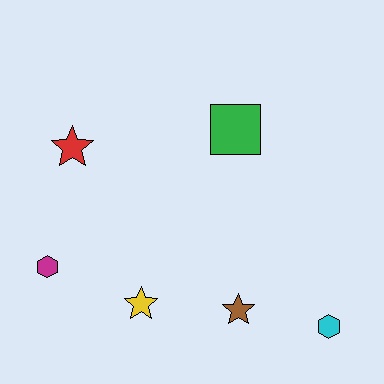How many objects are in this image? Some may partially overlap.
There are 6 objects.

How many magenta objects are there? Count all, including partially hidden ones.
There is 1 magenta object.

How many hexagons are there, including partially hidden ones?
There are 2 hexagons.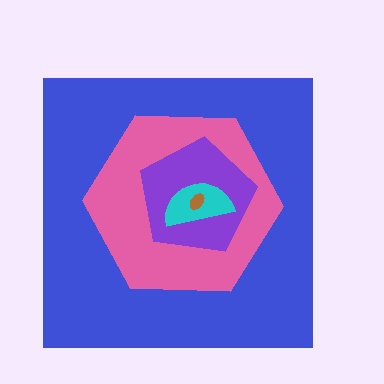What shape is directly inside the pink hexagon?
The purple pentagon.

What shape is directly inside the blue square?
The pink hexagon.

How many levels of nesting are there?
5.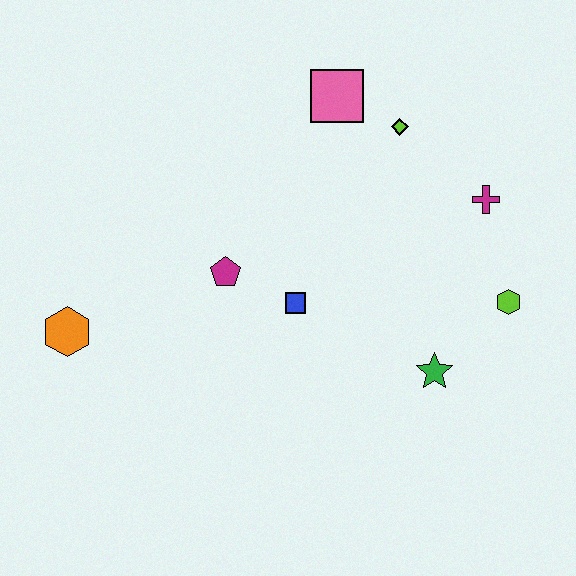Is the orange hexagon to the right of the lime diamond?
No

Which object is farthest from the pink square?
The orange hexagon is farthest from the pink square.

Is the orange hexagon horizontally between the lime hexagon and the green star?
No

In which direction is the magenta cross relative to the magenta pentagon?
The magenta cross is to the right of the magenta pentagon.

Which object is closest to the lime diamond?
The pink square is closest to the lime diamond.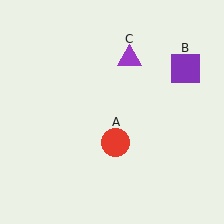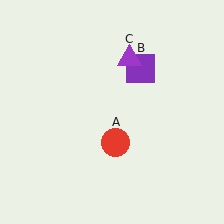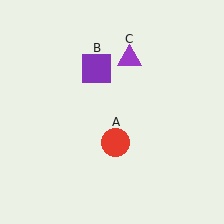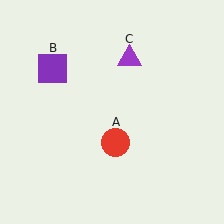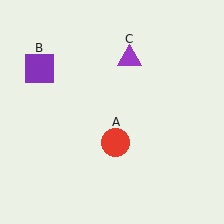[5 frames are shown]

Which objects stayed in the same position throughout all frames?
Red circle (object A) and purple triangle (object C) remained stationary.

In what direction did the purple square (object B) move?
The purple square (object B) moved left.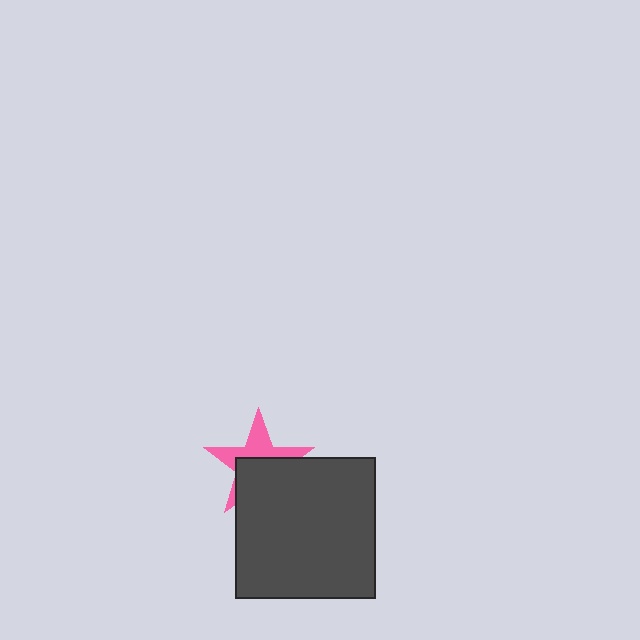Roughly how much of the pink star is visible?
About half of it is visible (roughly 47%).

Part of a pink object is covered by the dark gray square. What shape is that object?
It is a star.